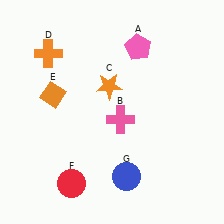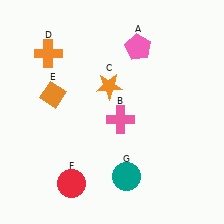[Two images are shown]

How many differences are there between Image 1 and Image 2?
There is 1 difference between the two images.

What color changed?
The circle (G) changed from blue in Image 1 to teal in Image 2.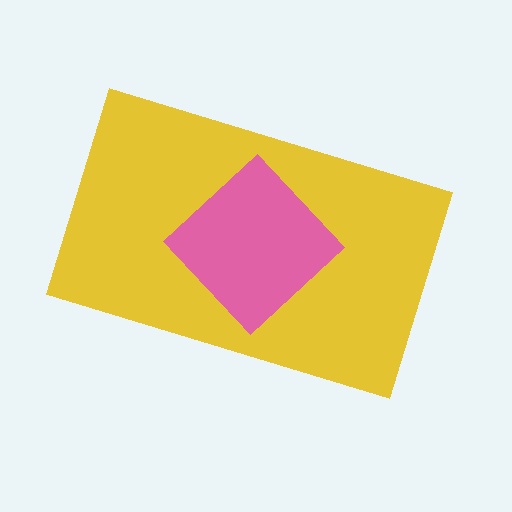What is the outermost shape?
The yellow rectangle.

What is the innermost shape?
The pink diamond.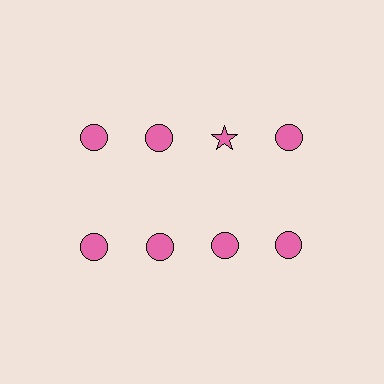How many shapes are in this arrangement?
There are 8 shapes arranged in a grid pattern.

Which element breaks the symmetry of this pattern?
The pink star in the top row, center column breaks the symmetry. All other shapes are pink circles.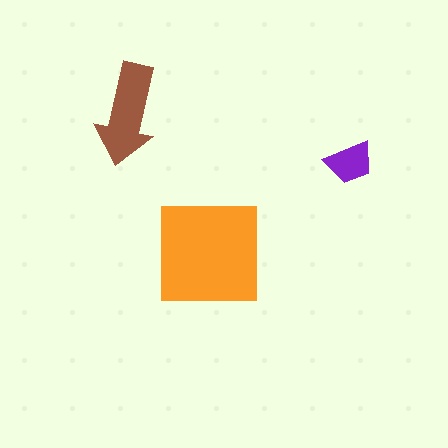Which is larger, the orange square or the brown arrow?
The orange square.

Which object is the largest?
The orange square.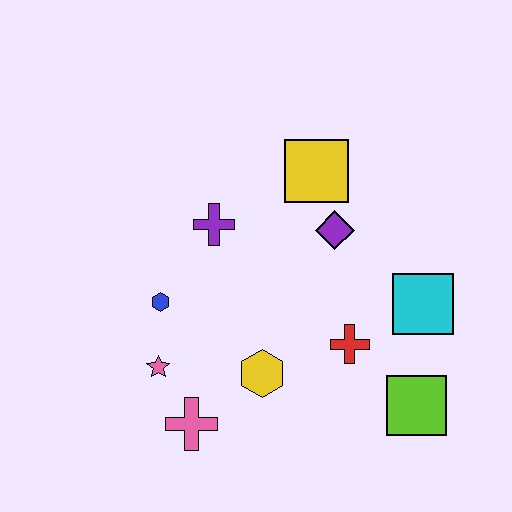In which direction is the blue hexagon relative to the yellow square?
The blue hexagon is to the left of the yellow square.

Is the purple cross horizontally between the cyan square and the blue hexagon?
Yes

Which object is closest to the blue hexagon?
The pink star is closest to the blue hexagon.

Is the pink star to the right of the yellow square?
No